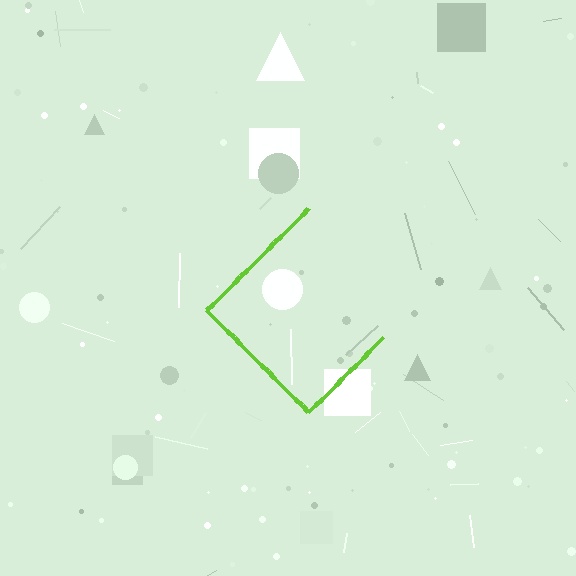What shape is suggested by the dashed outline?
The dashed outline suggests a diamond.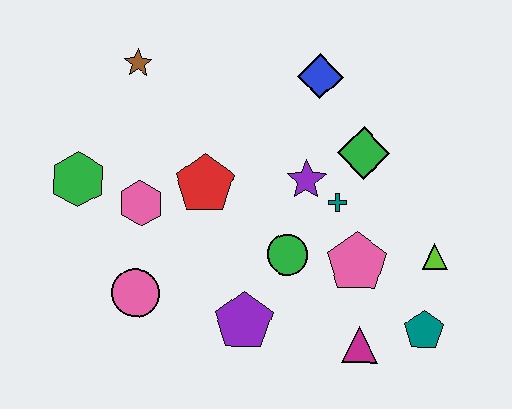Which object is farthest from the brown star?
The teal pentagon is farthest from the brown star.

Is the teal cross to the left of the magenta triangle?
Yes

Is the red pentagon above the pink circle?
Yes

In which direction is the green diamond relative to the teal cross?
The green diamond is above the teal cross.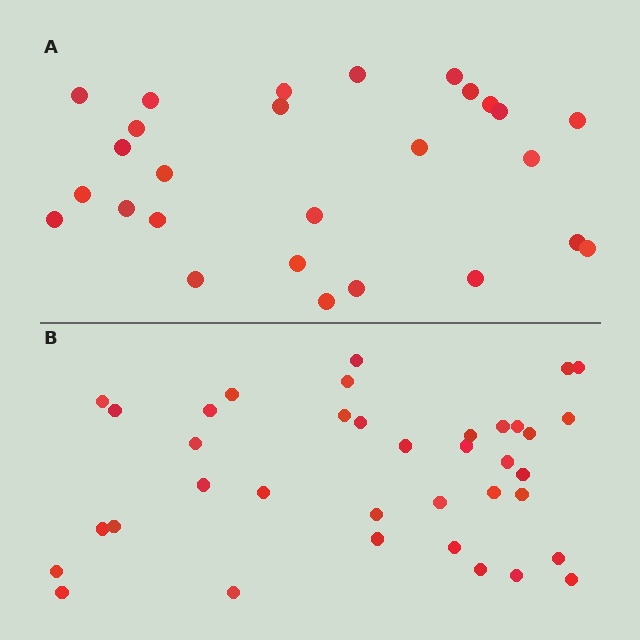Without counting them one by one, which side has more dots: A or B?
Region B (the bottom region) has more dots.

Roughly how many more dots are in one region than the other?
Region B has roughly 10 or so more dots than region A.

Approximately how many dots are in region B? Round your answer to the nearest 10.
About 40 dots. (The exact count is 37, which rounds to 40.)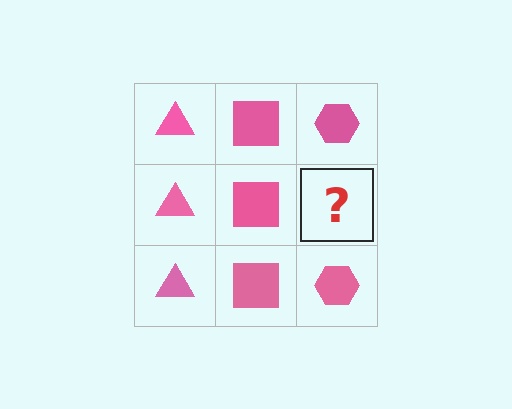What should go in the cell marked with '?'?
The missing cell should contain a pink hexagon.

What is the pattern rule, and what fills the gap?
The rule is that each column has a consistent shape. The gap should be filled with a pink hexagon.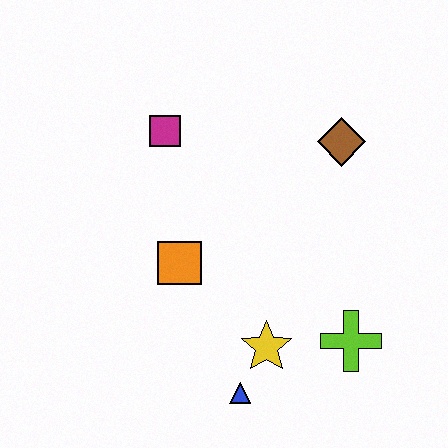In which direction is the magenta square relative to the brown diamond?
The magenta square is to the left of the brown diamond.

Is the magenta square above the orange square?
Yes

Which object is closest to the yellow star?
The blue triangle is closest to the yellow star.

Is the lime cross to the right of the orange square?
Yes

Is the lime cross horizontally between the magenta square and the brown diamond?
No